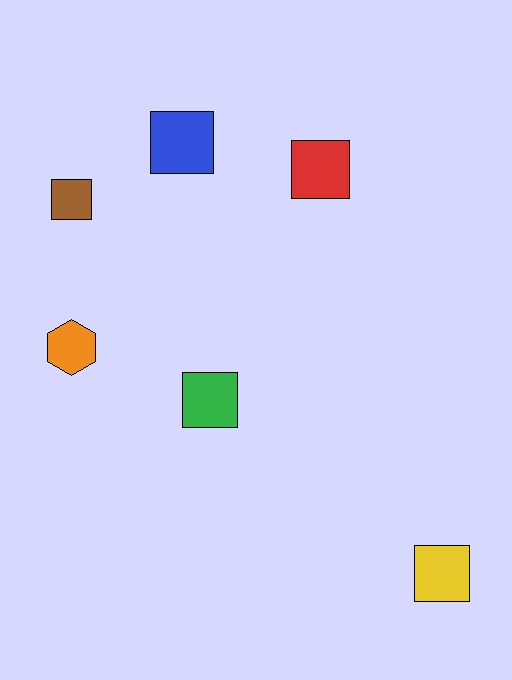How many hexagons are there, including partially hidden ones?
There is 1 hexagon.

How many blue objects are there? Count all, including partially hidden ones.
There is 1 blue object.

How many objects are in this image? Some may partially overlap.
There are 6 objects.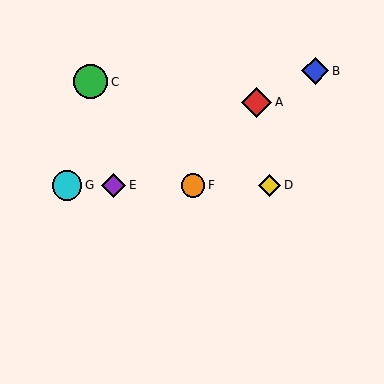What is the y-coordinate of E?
Object E is at y≈185.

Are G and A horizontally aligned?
No, G is at y≈185 and A is at y≈102.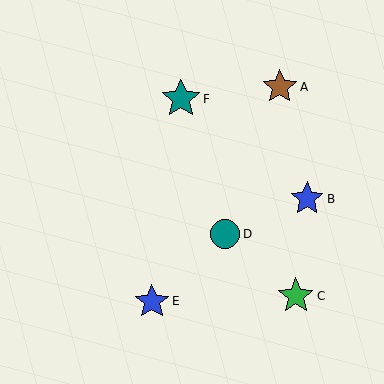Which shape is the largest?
The teal star (labeled F) is the largest.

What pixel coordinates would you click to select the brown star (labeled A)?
Click at (280, 87) to select the brown star A.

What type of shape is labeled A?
Shape A is a brown star.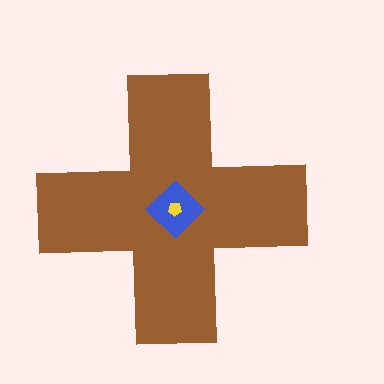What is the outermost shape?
The brown cross.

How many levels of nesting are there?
3.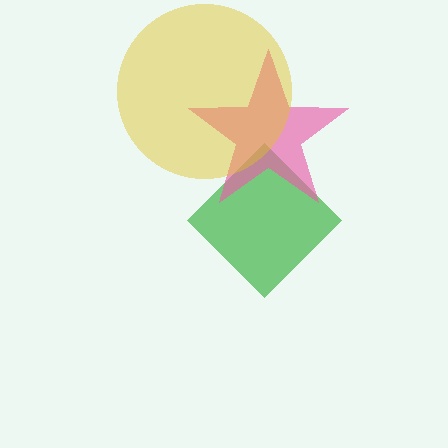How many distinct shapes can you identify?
There are 3 distinct shapes: a green diamond, a pink star, a yellow circle.